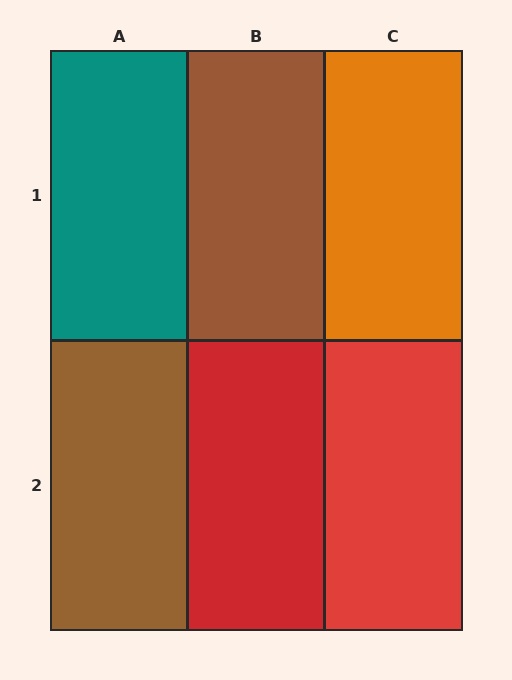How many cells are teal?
1 cell is teal.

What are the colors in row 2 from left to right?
Brown, red, red.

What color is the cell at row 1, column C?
Orange.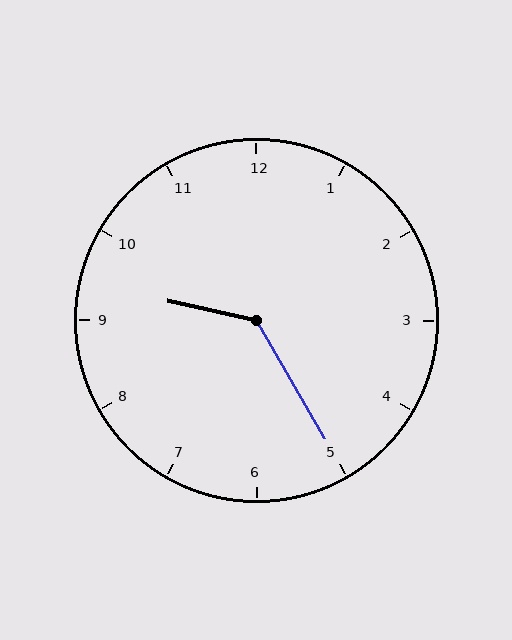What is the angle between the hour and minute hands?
Approximately 132 degrees.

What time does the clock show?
9:25.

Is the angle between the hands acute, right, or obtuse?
It is obtuse.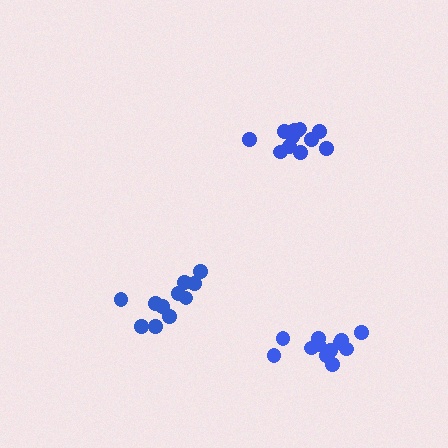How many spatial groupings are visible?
There are 3 spatial groupings.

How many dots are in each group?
Group 1: 12 dots, Group 2: 12 dots, Group 3: 11 dots (35 total).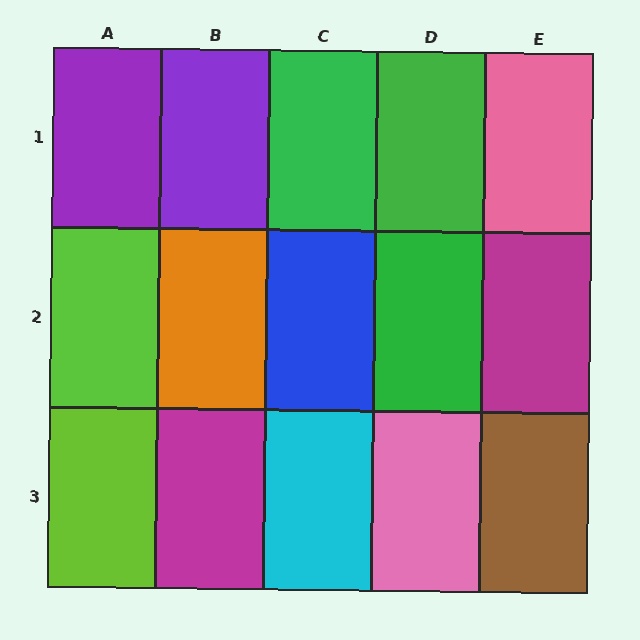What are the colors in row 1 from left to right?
Purple, purple, green, green, pink.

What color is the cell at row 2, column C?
Blue.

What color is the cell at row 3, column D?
Pink.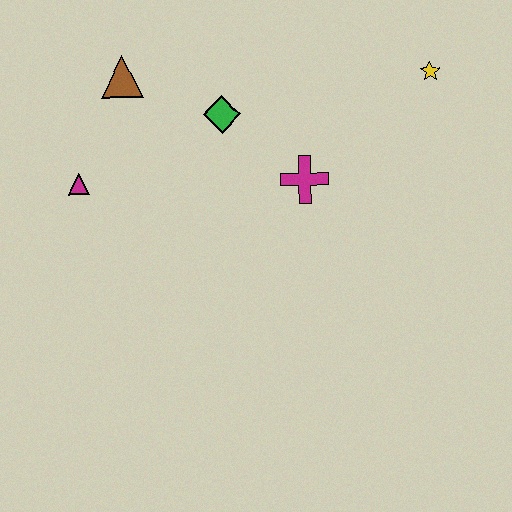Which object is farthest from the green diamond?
The yellow star is farthest from the green diamond.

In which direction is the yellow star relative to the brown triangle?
The yellow star is to the right of the brown triangle.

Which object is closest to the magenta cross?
The green diamond is closest to the magenta cross.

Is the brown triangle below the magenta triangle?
No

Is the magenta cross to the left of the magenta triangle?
No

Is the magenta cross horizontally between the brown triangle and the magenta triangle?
No